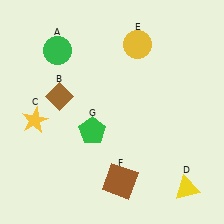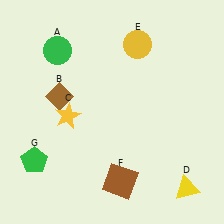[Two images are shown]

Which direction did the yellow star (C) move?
The yellow star (C) moved right.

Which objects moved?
The objects that moved are: the yellow star (C), the green pentagon (G).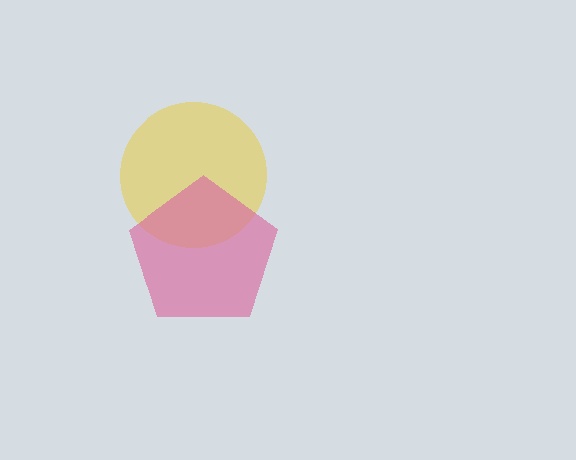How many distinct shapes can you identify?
There are 2 distinct shapes: a yellow circle, a pink pentagon.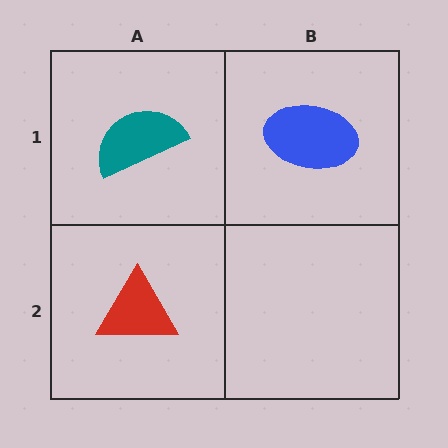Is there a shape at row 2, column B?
No, that cell is empty.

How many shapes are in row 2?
1 shape.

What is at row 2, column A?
A red triangle.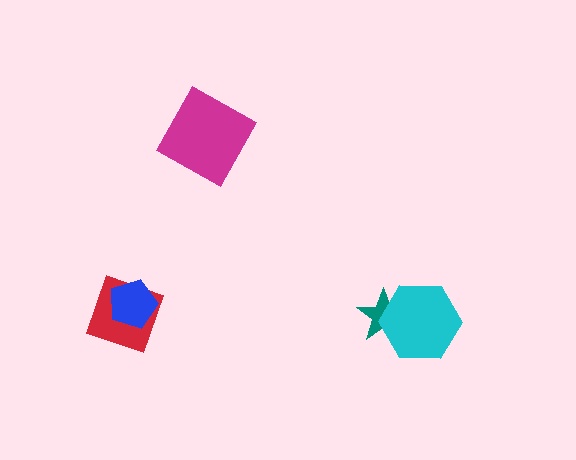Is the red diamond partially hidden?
Yes, it is partially covered by another shape.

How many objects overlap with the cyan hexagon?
1 object overlaps with the cyan hexagon.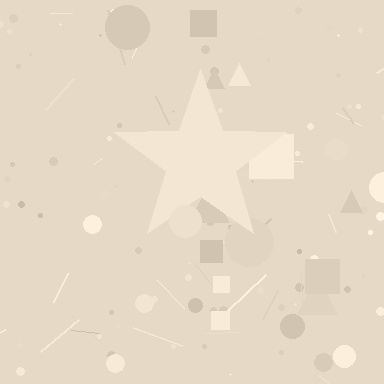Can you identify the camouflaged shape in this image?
The camouflaged shape is a star.